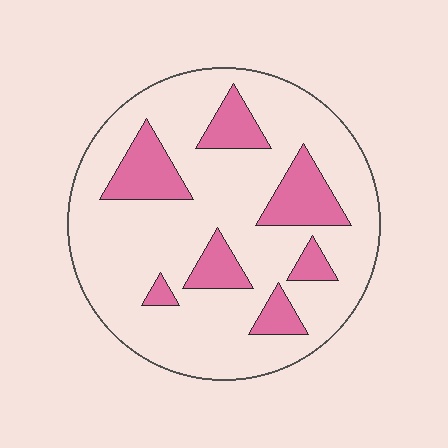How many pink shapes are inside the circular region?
7.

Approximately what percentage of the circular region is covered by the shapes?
Approximately 20%.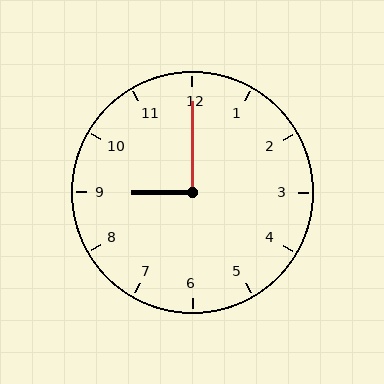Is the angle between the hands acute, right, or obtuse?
It is right.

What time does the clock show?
9:00.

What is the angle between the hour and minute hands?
Approximately 90 degrees.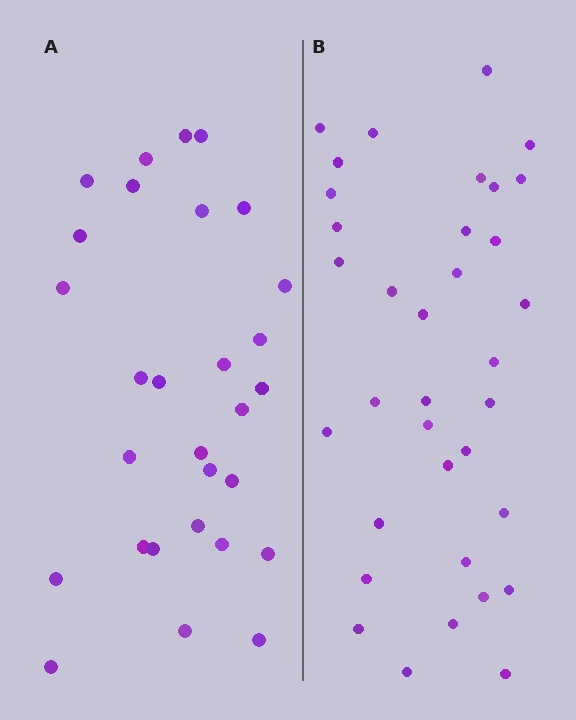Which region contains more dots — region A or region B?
Region B (the right region) has more dots.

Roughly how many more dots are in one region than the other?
Region B has about 6 more dots than region A.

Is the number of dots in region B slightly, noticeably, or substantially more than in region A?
Region B has only slightly more — the two regions are fairly close. The ratio is roughly 1.2 to 1.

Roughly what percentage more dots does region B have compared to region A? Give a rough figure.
About 20% more.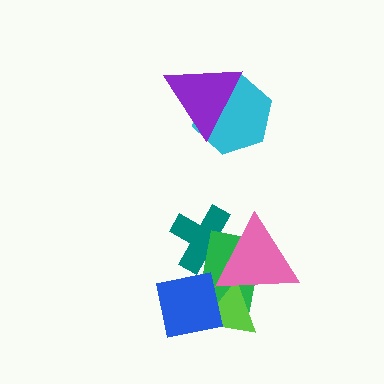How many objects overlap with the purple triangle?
1 object overlaps with the purple triangle.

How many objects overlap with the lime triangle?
3 objects overlap with the lime triangle.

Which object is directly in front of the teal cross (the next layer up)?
The green rectangle is directly in front of the teal cross.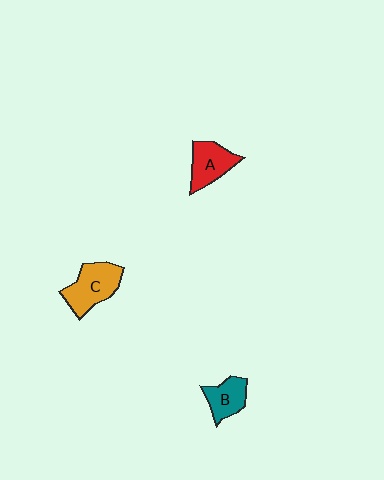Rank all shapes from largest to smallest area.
From largest to smallest: C (orange), A (red), B (teal).